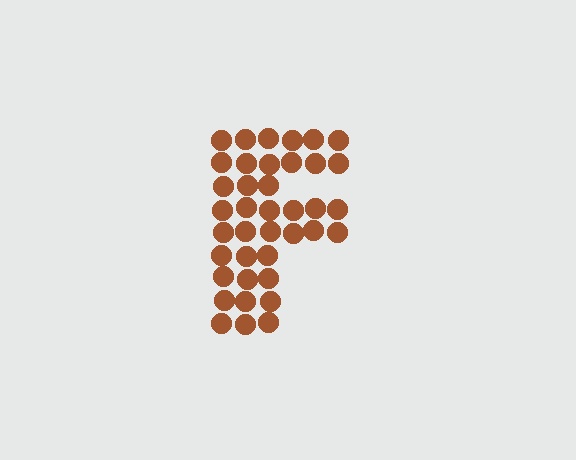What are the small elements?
The small elements are circles.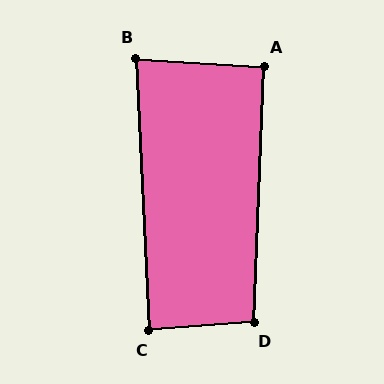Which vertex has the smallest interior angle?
B, at approximately 84 degrees.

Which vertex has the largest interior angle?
D, at approximately 96 degrees.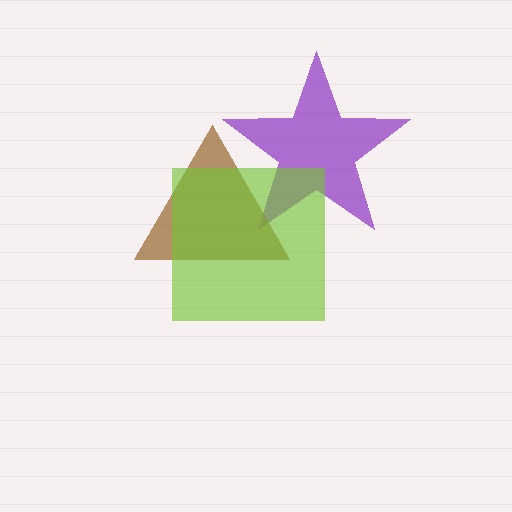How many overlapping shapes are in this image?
There are 3 overlapping shapes in the image.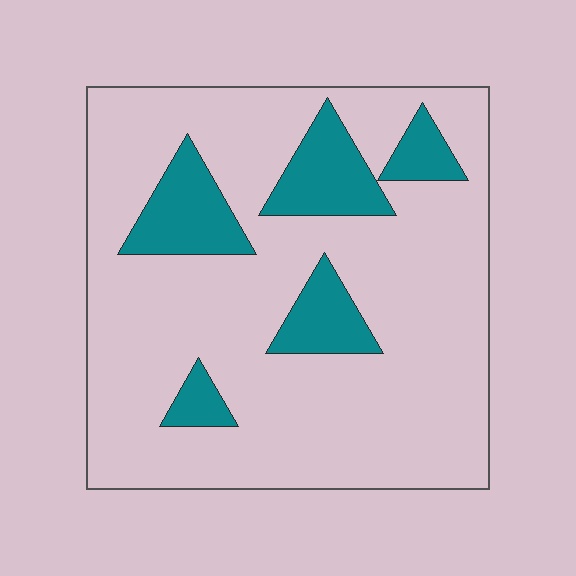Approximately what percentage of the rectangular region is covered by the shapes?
Approximately 20%.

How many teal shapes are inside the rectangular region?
5.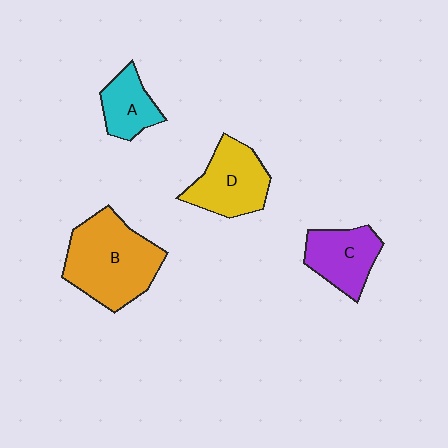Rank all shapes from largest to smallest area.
From largest to smallest: B (orange), D (yellow), C (purple), A (cyan).